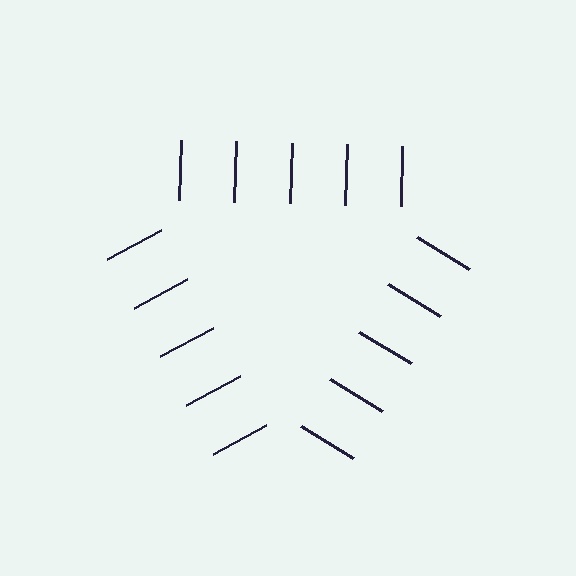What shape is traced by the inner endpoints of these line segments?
An illusory triangle — the line segments terminate on its edges but no continuous stroke is drawn.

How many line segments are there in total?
15 — 5 along each of the 3 edges.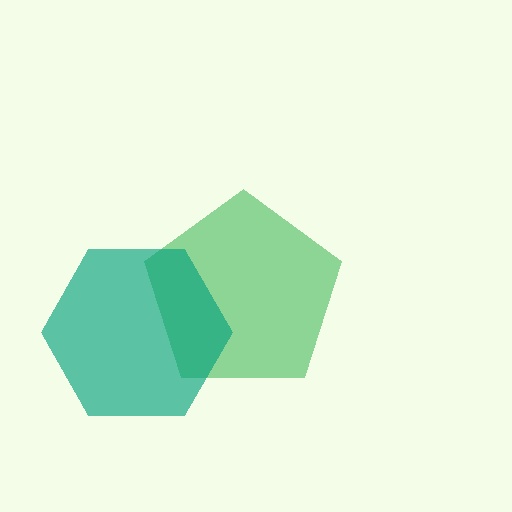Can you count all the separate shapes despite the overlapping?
Yes, there are 2 separate shapes.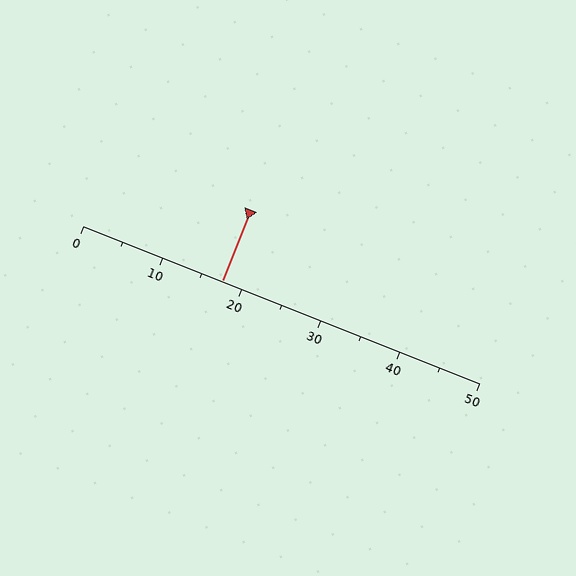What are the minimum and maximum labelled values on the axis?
The axis runs from 0 to 50.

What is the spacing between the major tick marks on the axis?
The major ticks are spaced 10 apart.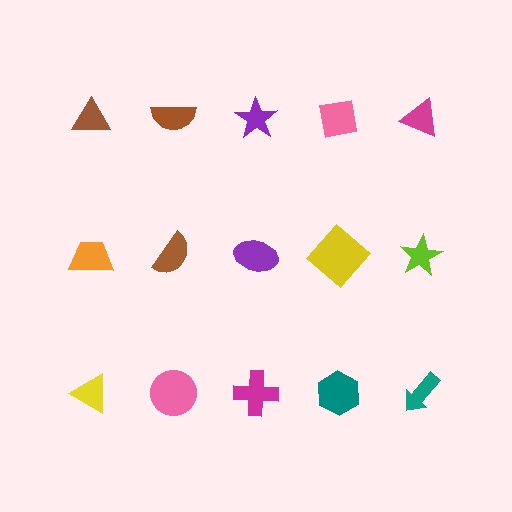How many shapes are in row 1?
5 shapes.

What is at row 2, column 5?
A lime star.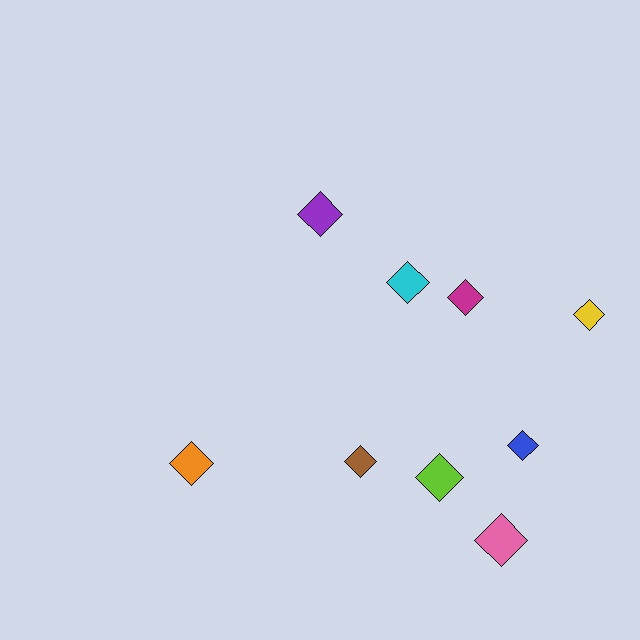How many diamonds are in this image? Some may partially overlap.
There are 9 diamonds.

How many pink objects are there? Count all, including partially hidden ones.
There is 1 pink object.